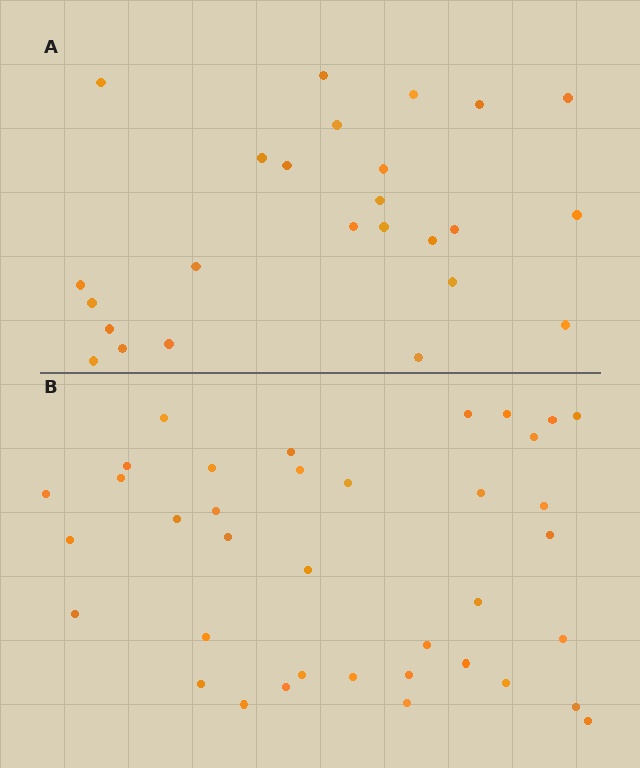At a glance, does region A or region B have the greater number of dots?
Region B (the bottom region) has more dots.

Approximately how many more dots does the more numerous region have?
Region B has roughly 12 or so more dots than region A.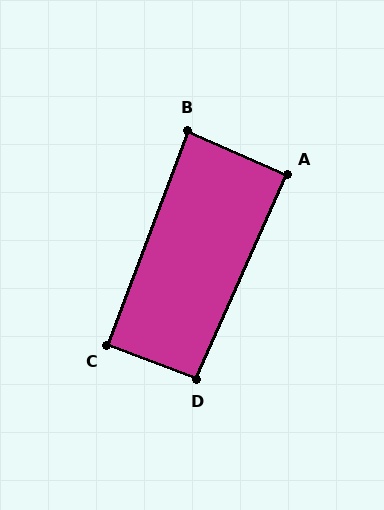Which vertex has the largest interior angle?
D, at approximately 93 degrees.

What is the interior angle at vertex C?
Approximately 90 degrees (approximately right).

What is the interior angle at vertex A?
Approximately 90 degrees (approximately right).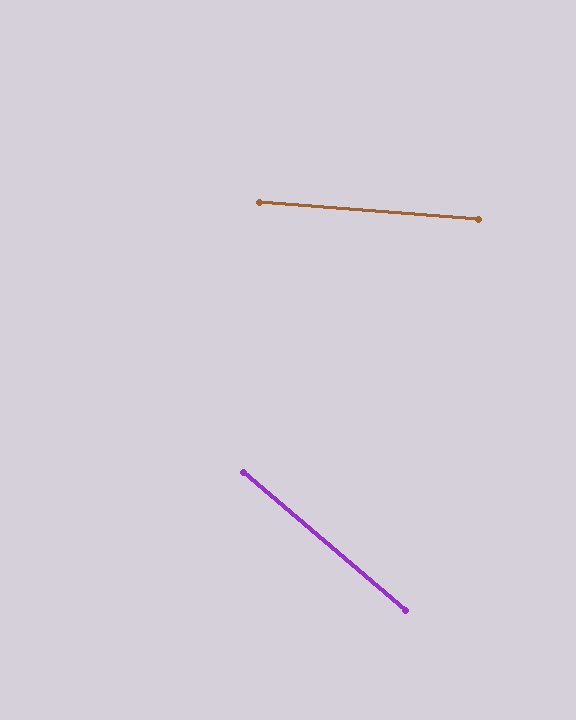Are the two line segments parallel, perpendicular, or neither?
Neither parallel nor perpendicular — they differ by about 36°.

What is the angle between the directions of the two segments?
Approximately 36 degrees.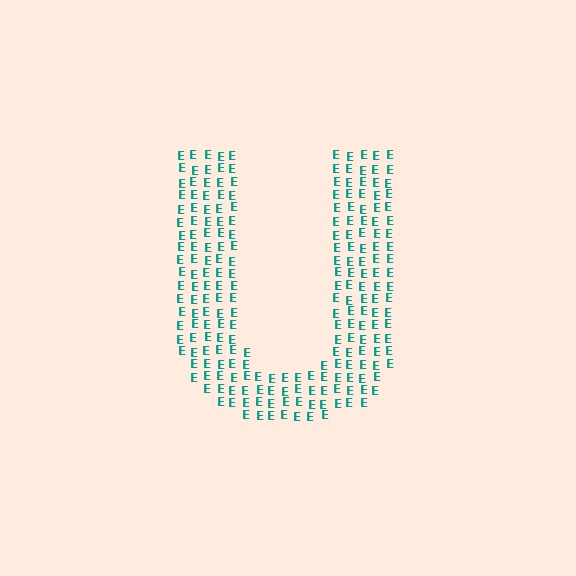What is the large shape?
The large shape is the letter U.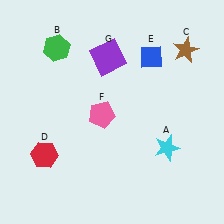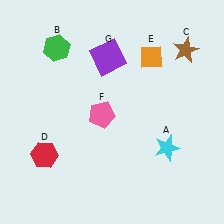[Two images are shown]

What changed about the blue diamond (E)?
In Image 1, E is blue. In Image 2, it changed to orange.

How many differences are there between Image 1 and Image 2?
There is 1 difference between the two images.